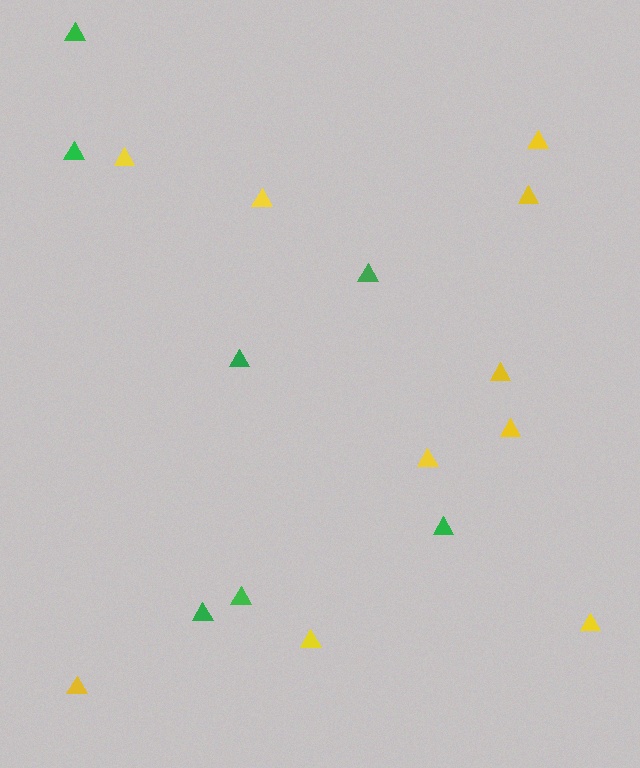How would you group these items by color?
There are 2 groups: one group of yellow triangles (10) and one group of green triangles (7).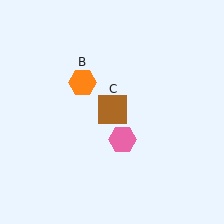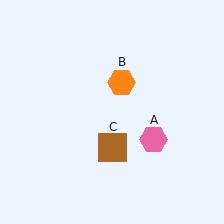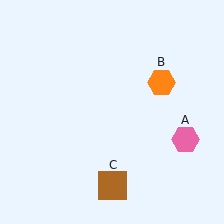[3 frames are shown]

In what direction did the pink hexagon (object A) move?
The pink hexagon (object A) moved right.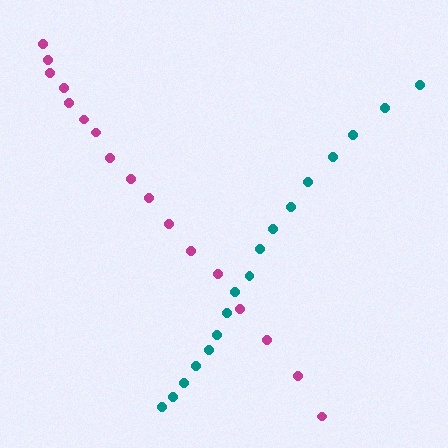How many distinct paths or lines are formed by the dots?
There are 2 distinct paths.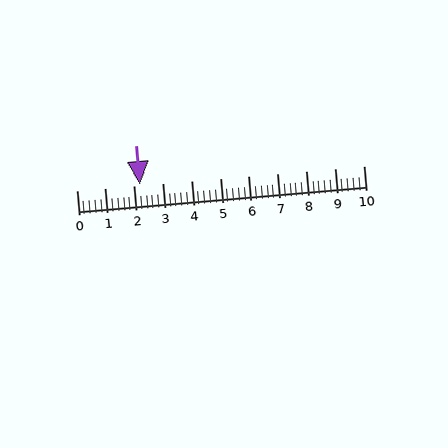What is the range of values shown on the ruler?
The ruler shows values from 0 to 10.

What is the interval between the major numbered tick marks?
The major tick marks are spaced 1 units apart.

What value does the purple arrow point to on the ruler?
The purple arrow points to approximately 2.2.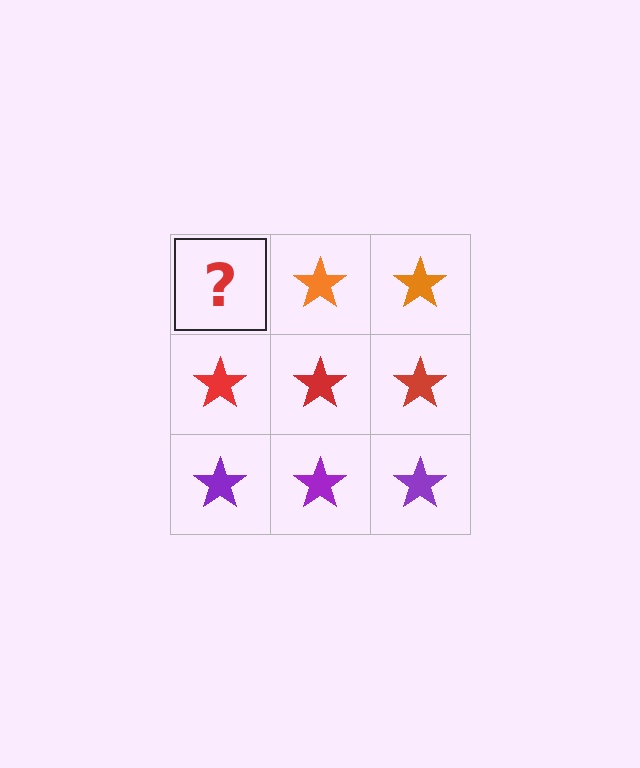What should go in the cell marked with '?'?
The missing cell should contain an orange star.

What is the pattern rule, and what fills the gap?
The rule is that each row has a consistent color. The gap should be filled with an orange star.